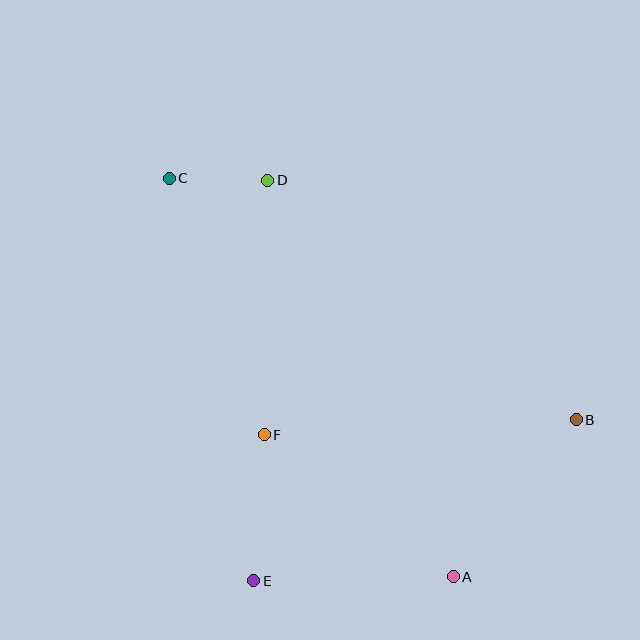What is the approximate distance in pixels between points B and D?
The distance between B and D is approximately 391 pixels.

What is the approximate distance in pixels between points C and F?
The distance between C and F is approximately 273 pixels.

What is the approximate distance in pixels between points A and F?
The distance between A and F is approximately 237 pixels.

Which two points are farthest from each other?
Points A and C are farthest from each other.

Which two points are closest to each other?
Points C and D are closest to each other.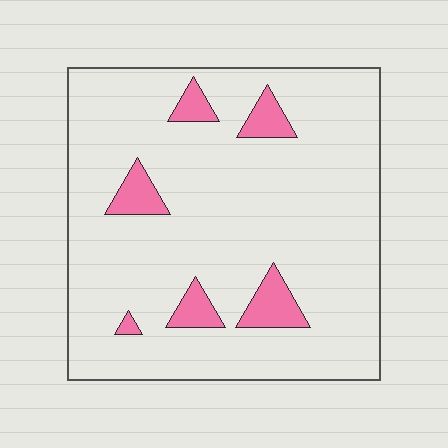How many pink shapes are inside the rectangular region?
6.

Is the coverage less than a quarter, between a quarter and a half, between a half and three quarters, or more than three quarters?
Less than a quarter.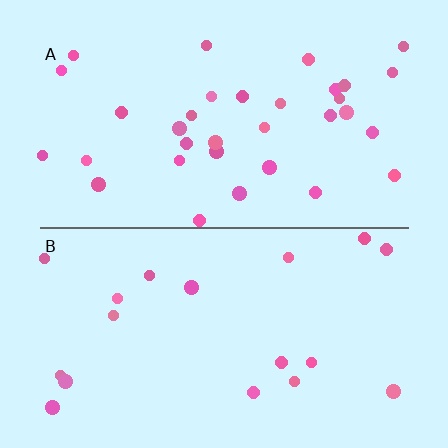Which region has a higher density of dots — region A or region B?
A (the top).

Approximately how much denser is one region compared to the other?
Approximately 1.9× — region A over region B.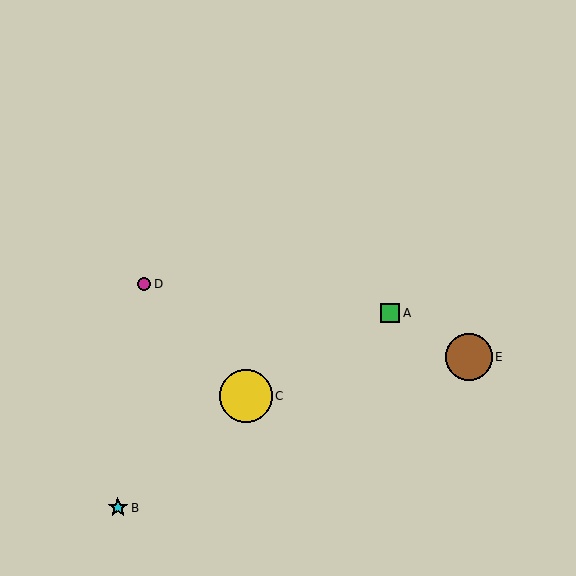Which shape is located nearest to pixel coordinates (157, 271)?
The magenta circle (labeled D) at (144, 284) is nearest to that location.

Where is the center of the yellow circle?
The center of the yellow circle is at (246, 396).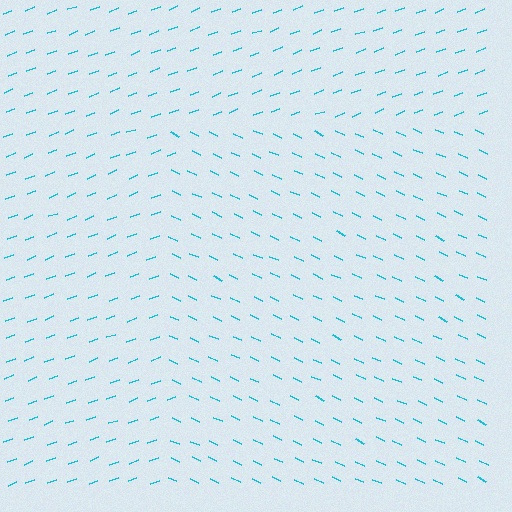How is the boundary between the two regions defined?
The boundary is defined purely by a change in line orientation (approximately 45 degrees difference). All lines are the same color and thickness.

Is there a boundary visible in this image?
Yes, there is a texture boundary formed by a change in line orientation.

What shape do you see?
I see a rectangle.